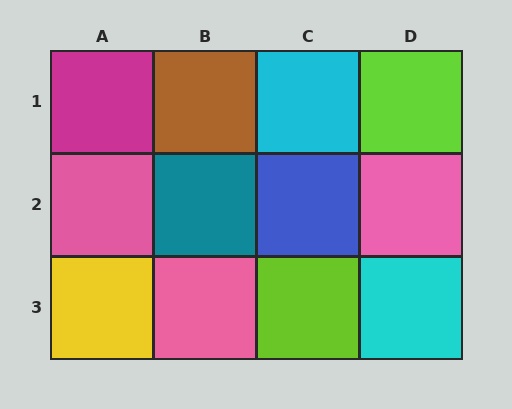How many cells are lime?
2 cells are lime.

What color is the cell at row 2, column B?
Teal.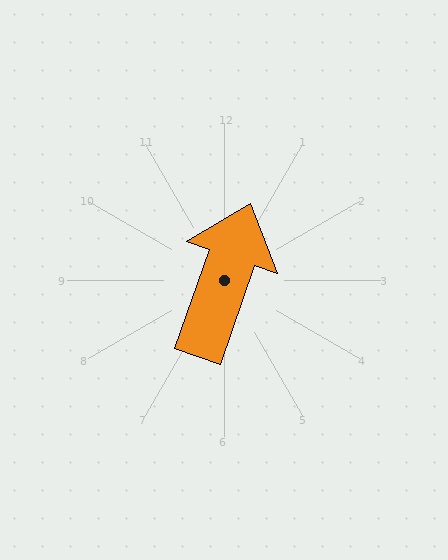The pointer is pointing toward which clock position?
Roughly 1 o'clock.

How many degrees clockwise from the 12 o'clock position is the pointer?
Approximately 19 degrees.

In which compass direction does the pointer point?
North.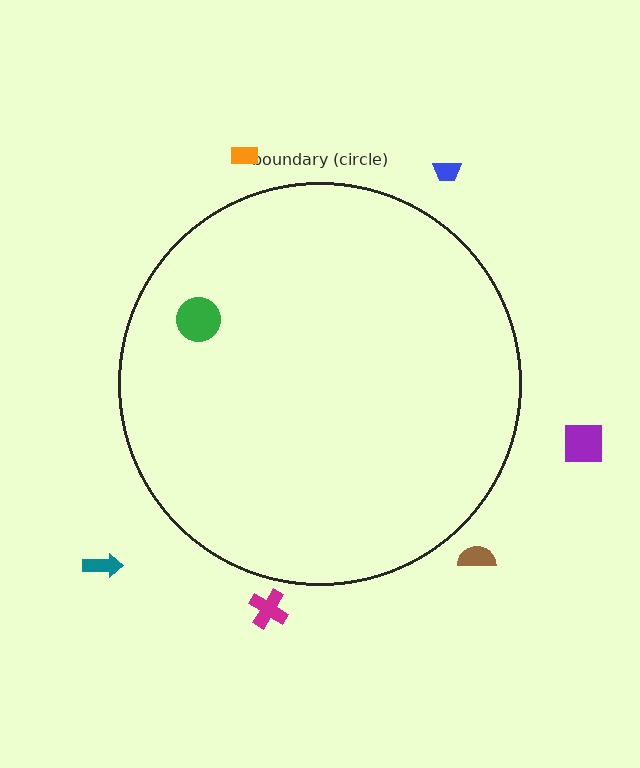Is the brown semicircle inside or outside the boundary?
Outside.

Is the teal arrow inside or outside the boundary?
Outside.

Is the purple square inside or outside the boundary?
Outside.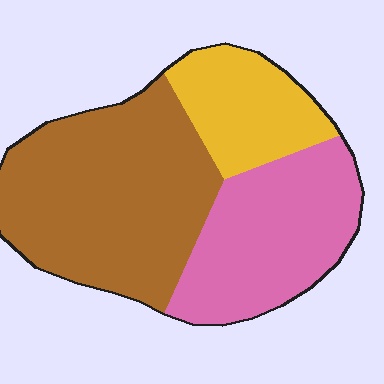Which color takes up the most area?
Brown, at roughly 50%.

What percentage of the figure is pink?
Pink takes up about one third (1/3) of the figure.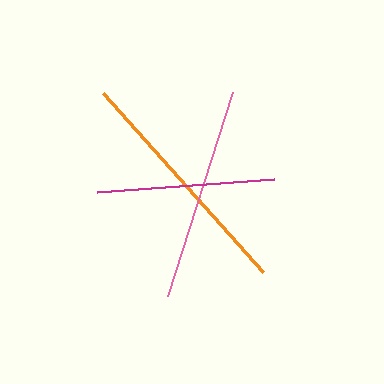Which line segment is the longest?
The orange line is the longest at approximately 240 pixels.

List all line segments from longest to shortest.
From longest to shortest: orange, pink, magenta.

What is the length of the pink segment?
The pink segment is approximately 215 pixels long.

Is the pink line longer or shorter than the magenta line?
The pink line is longer than the magenta line.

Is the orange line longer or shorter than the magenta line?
The orange line is longer than the magenta line.